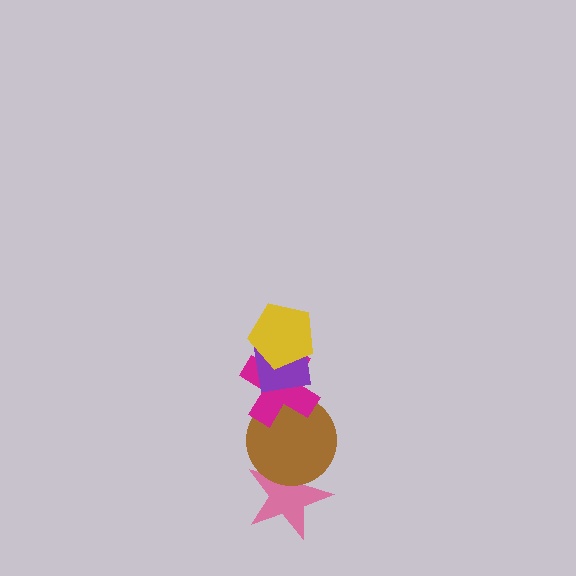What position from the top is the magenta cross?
The magenta cross is 3rd from the top.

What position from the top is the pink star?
The pink star is 5th from the top.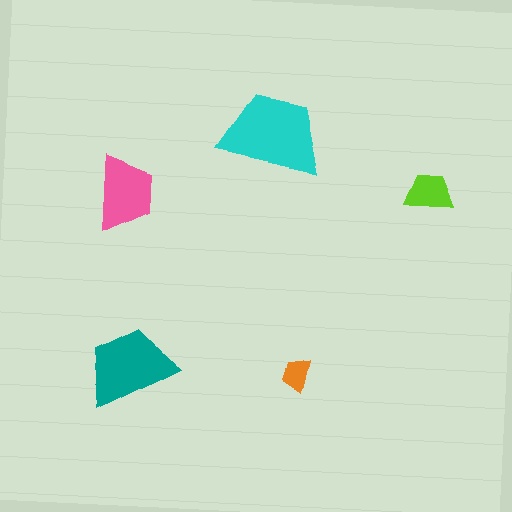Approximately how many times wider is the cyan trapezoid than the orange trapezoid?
About 3 times wider.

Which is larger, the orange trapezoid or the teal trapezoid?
The teal one.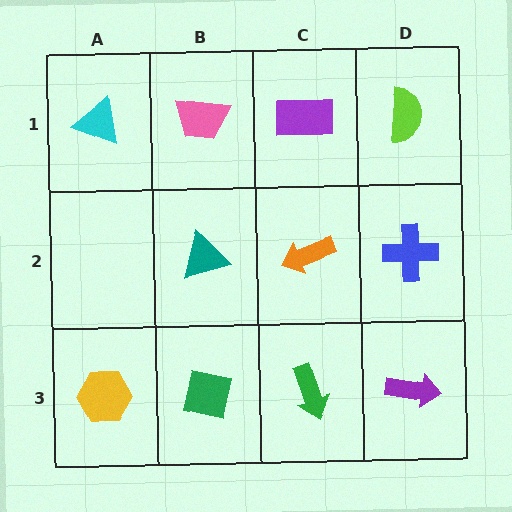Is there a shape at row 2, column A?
No, that cell is empty.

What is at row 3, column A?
A yellow hexagon.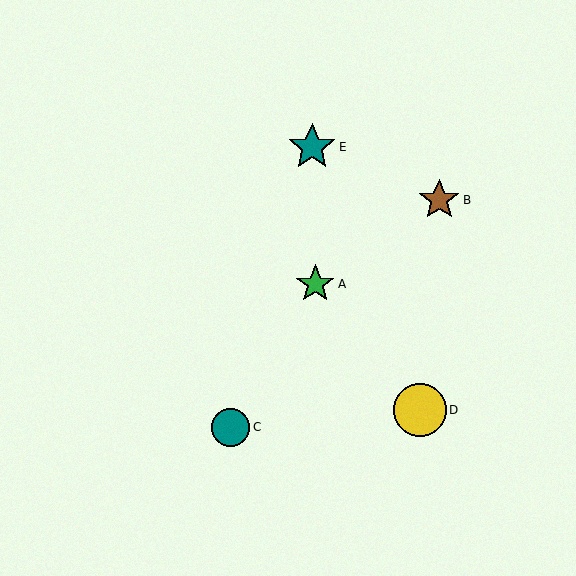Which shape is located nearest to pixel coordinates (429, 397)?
The yellow circle (labeled D) at (420, 410) is nearest to that location.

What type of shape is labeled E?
Shape E is a teal star.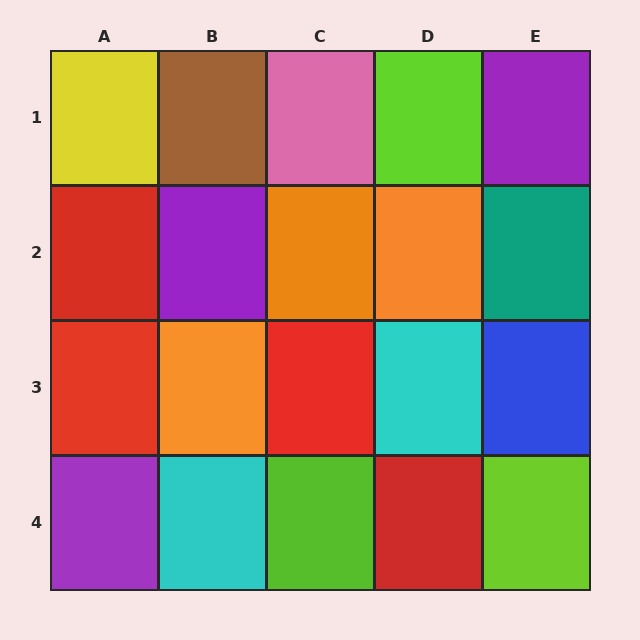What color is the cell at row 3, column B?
Orange.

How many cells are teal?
1 cell is teal.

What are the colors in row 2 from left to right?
Red, purple, orange, orange, teal.